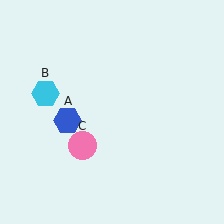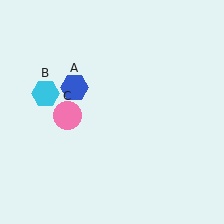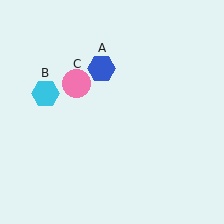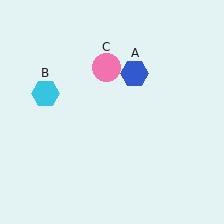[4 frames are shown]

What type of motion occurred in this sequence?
The blue hexagon (object A), pink circle (object C) rotated clockwise around the center of the scene.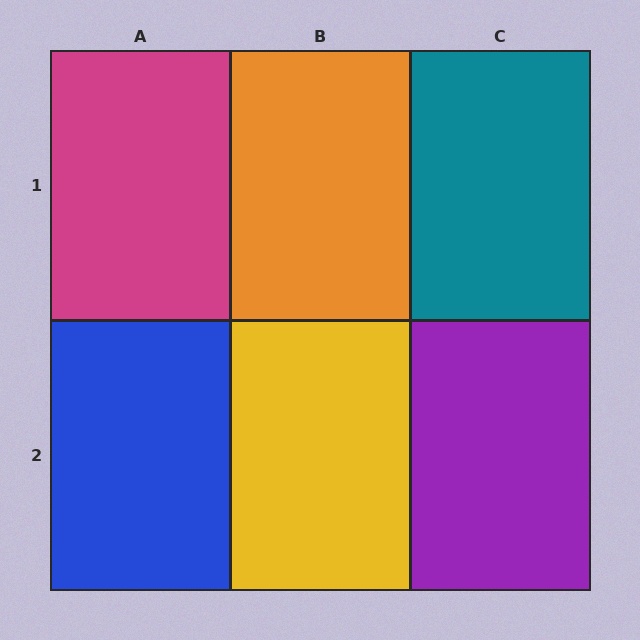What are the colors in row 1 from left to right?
Magenta, orange, teal.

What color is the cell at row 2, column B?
Yellow.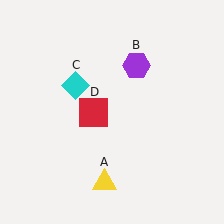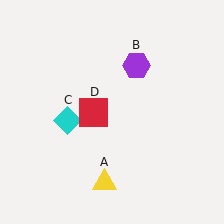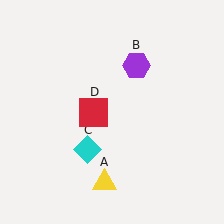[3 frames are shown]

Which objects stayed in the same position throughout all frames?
Yellow triangle (object A) and purple hexagon (object B) and red square (object D) remained stationary.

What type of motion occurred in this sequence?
The cyan diamond (object C) rotated counterclockwise around the center of the scene.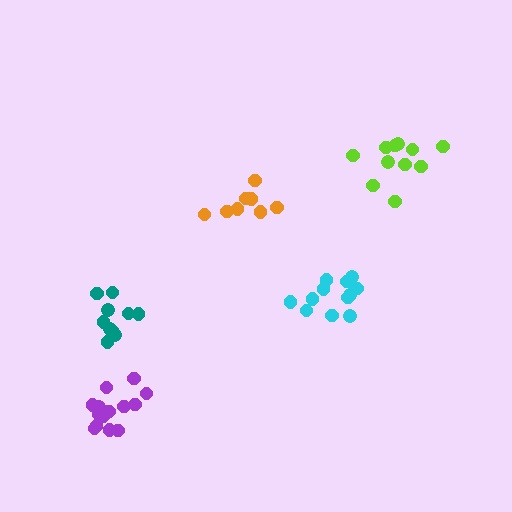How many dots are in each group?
Group 1: 10 dots, Group 2: 12 dots, Group 3: 11 dots, Group 4: 8 dots, Group 5: 14 dots (55 total).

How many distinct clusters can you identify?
There are 5 distinct clusters.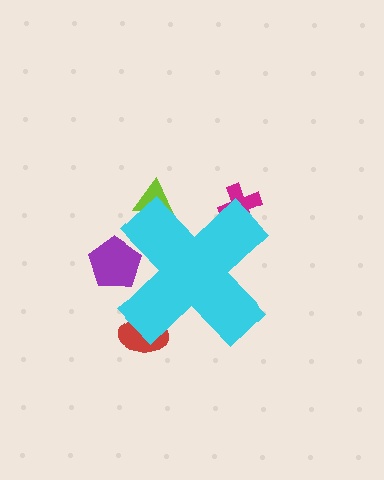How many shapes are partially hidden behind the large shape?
4 shapes are partially hidden.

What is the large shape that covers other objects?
A cyan cross.